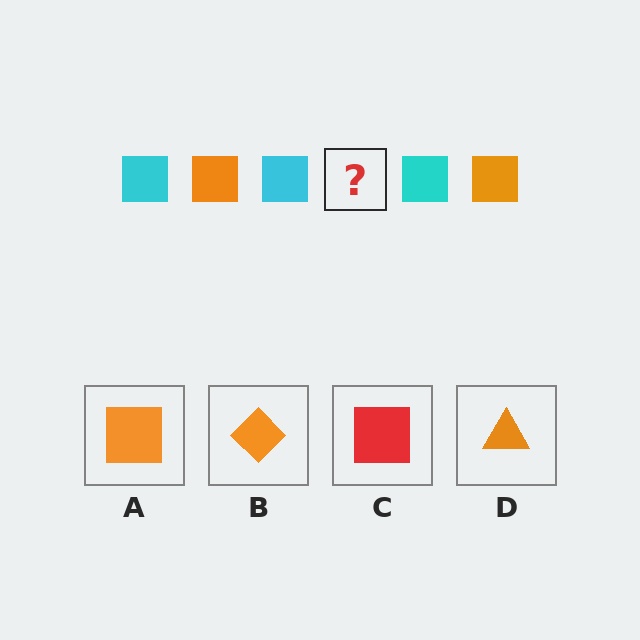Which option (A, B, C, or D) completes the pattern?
A.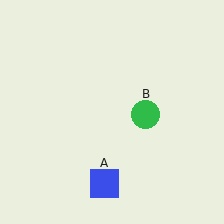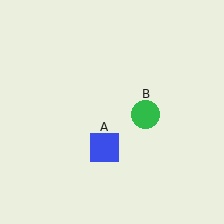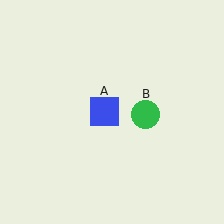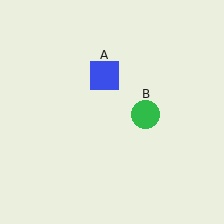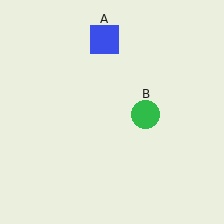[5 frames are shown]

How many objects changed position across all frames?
1 object changed position: blue square (object A).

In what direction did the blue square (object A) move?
The blue square (object A) moved up.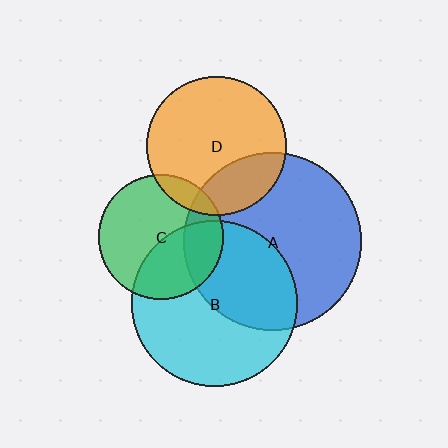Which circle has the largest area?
Circle A (blue).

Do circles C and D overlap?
Yes.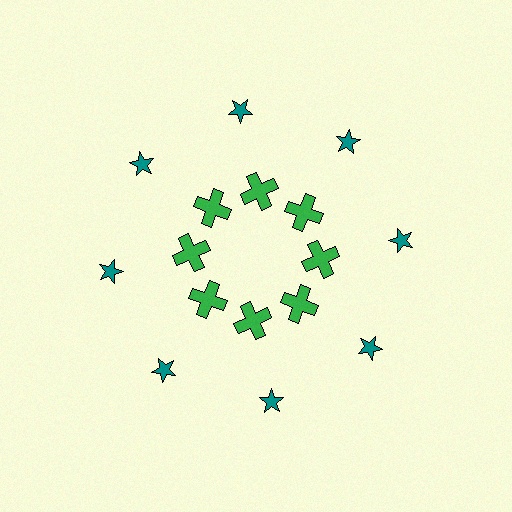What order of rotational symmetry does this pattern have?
This pattern has 8-fold rotational symmetry.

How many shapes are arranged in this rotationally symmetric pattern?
There are 16 shapes, arranged in 8 groups of 2.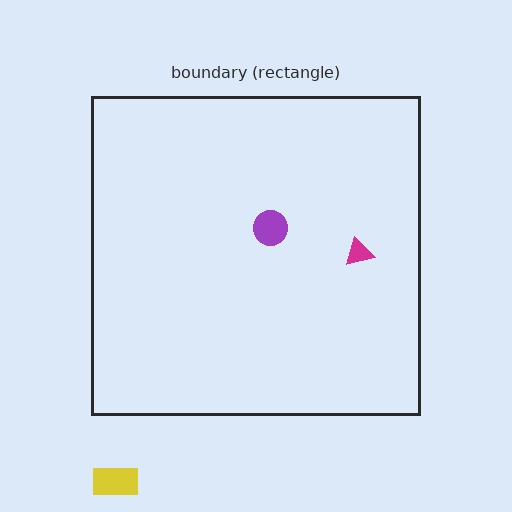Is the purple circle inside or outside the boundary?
Inside.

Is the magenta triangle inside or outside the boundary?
Inside.